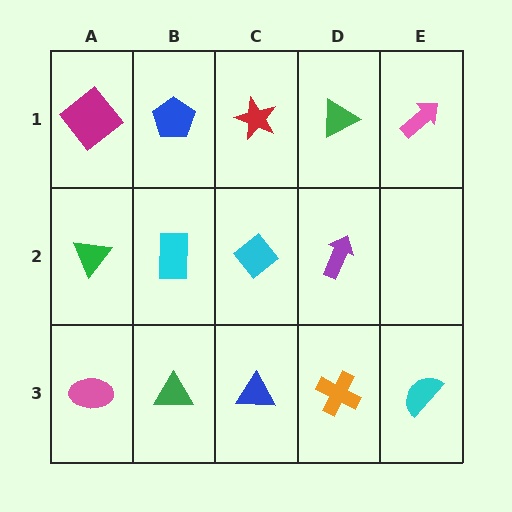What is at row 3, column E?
A cyan semicircle.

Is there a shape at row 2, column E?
No, that cell is empty.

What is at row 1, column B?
A blue pentagon.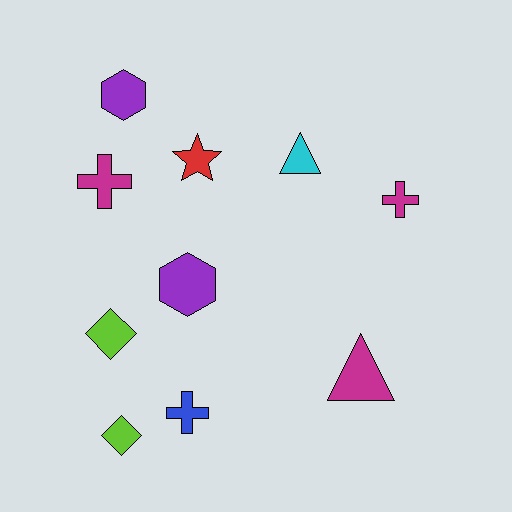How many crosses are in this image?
There are 3 crosses.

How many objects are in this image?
There are 10 objects.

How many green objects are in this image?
There are no green objects.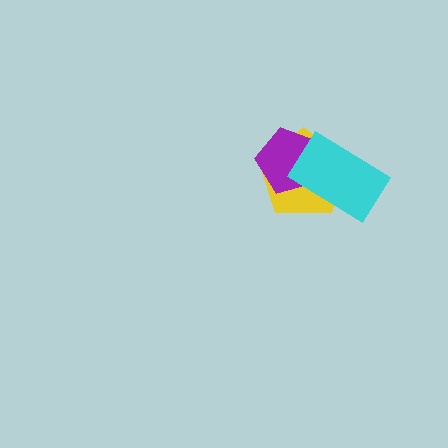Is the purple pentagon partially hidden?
Yes, it is partially covered by another shape.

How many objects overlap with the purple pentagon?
2 objects overlap with the purple pentagon.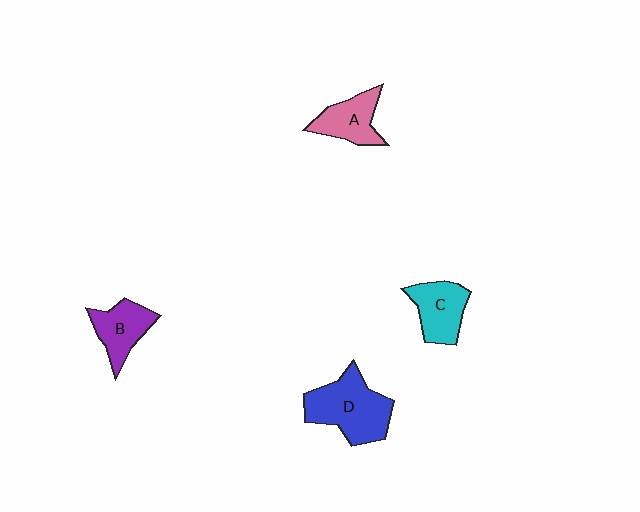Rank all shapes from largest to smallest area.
From largest to smallest: D (blue), C (cyan), B (purple), A (pink).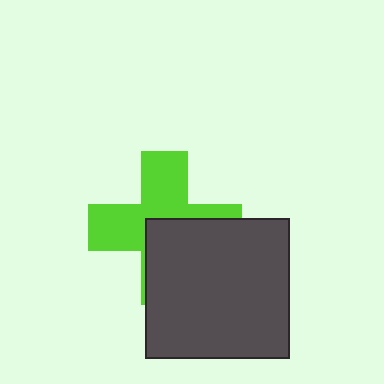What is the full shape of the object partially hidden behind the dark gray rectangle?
The partially hidden object is a lime cross.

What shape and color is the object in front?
The object in front is a dark gray rectangle.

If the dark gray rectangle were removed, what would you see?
You would see the complete lime cross.